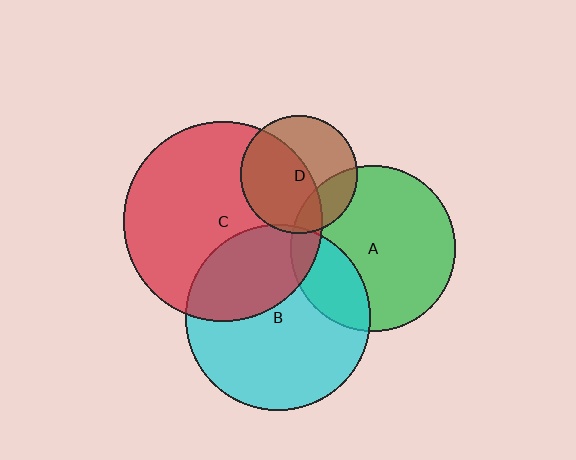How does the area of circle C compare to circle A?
Approximately 1.5 times.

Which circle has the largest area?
Circle C (red).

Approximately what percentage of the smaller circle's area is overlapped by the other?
Approximately 5%.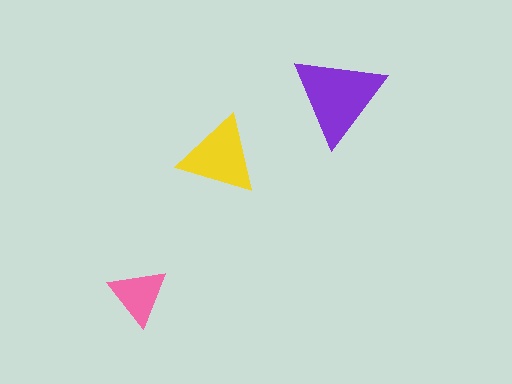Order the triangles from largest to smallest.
the purple one, the yellow one, the pink one.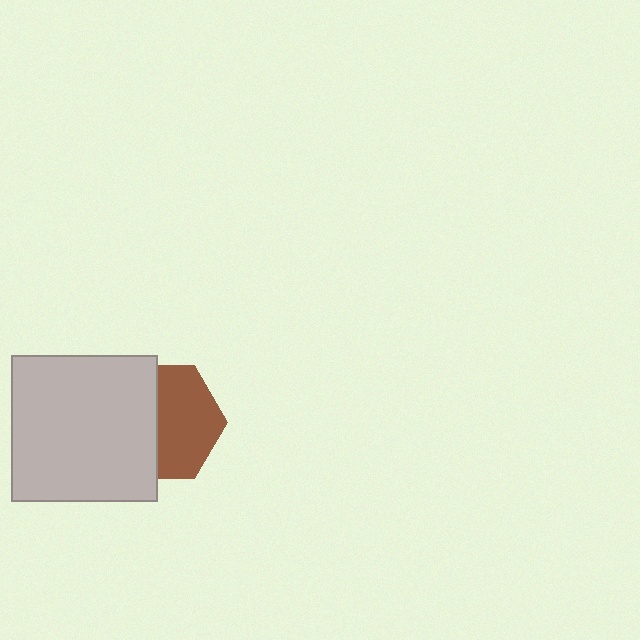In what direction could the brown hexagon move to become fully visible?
The brown hexagon could move right. That would shift it out from behind the light gray square entirely.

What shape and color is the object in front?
The object in front is a light gray square.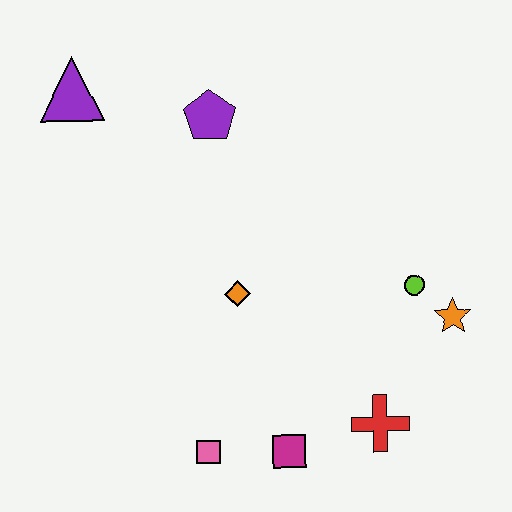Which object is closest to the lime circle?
The orange star is closest to the lime circle.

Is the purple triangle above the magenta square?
Yes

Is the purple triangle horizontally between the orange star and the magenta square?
No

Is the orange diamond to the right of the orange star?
No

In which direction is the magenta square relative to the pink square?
The magenta square is to the right of the pink square.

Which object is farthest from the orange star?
The purple triangle is farthest from the orange star.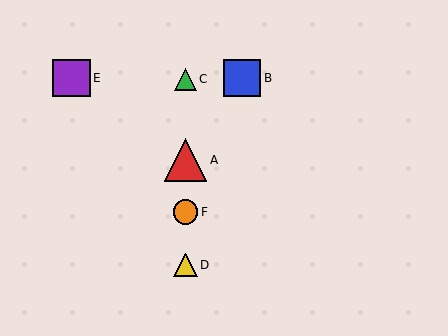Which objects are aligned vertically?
Objects A, C, D, F are aligned vertically.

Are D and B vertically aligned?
No, D is at x≈186 and B is at x≈242.